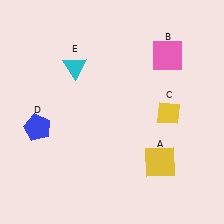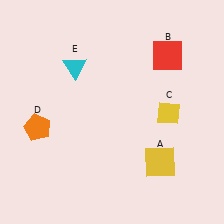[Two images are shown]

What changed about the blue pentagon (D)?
In Image 1, D is blue. In Image 2, it changed to orange.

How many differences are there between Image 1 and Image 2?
There are 2 differences between the two images.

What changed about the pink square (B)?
In Image 1, B is pink. In Image 2, it changed to red.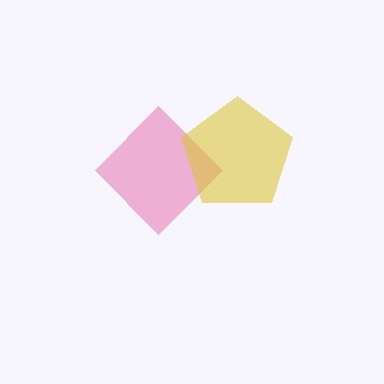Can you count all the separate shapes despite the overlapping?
Yes, there are 2 separate shapes.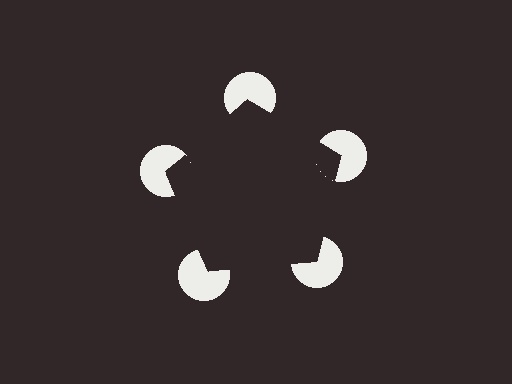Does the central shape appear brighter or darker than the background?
It typically appears slightly darker than the background, even though no actual brightness change is drawn.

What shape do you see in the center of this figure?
An illusory pentagon — its edges are inferred from the aligned wedge cuts in the pac-man discs, not physically drawn.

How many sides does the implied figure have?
5 sides.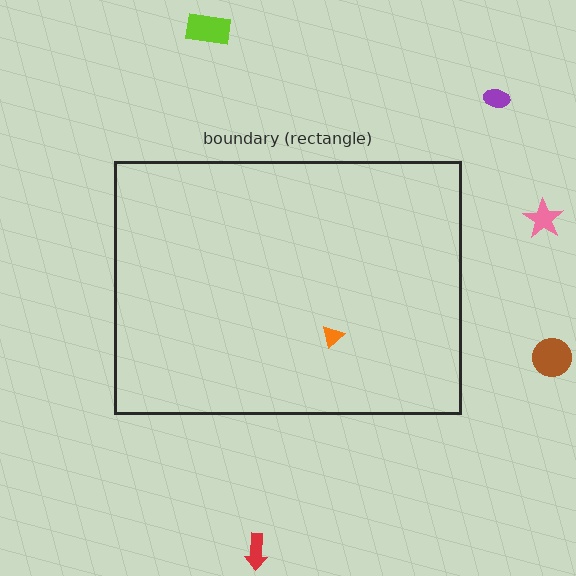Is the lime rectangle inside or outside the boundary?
Outside.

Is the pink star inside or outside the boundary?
Outside.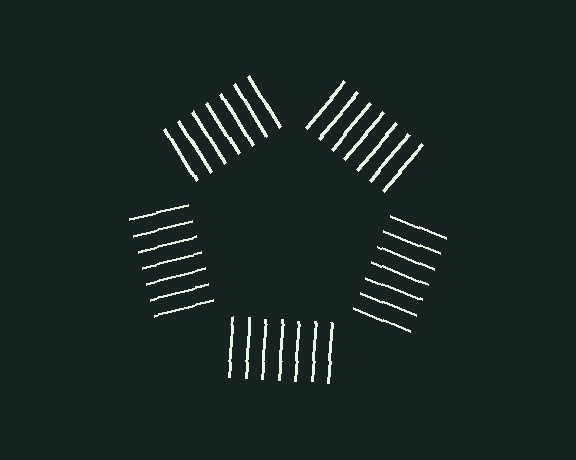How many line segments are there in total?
35 — 7 along each of the 5 edges.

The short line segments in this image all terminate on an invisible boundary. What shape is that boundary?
An illusory pentagon — the line segments terminate on its edges but no continuous stroke is drawn.